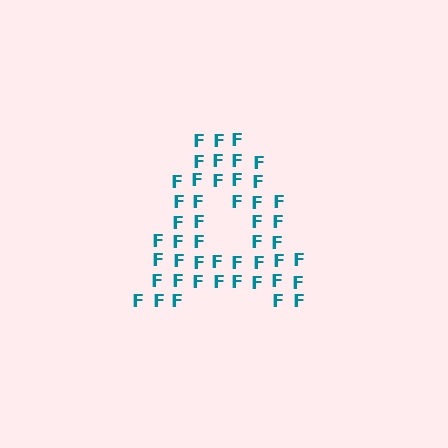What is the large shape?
The large shape is the letter A.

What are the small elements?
The small elements are letter F's.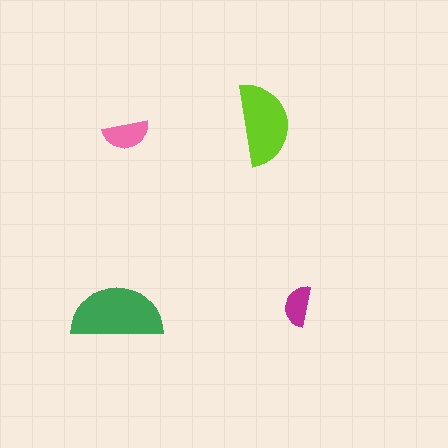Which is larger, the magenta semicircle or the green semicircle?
The green one.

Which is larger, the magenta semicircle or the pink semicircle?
The pink one.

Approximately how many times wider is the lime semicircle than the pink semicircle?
About 2 times wider.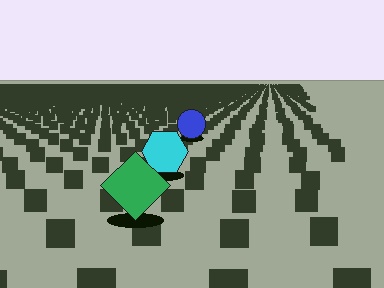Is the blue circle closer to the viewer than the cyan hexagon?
No. The cyan hexagon is closer — you can tell from the texture gradient: the ground texture is coarser near it.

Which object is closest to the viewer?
The green diamond is closest. The texture marks near it are larger and more spread out.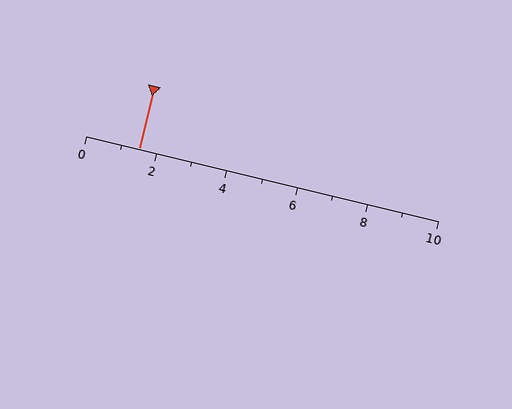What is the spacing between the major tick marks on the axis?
The major ticks are spaced 2 apart.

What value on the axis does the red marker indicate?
The marker indicates approximately 1.5.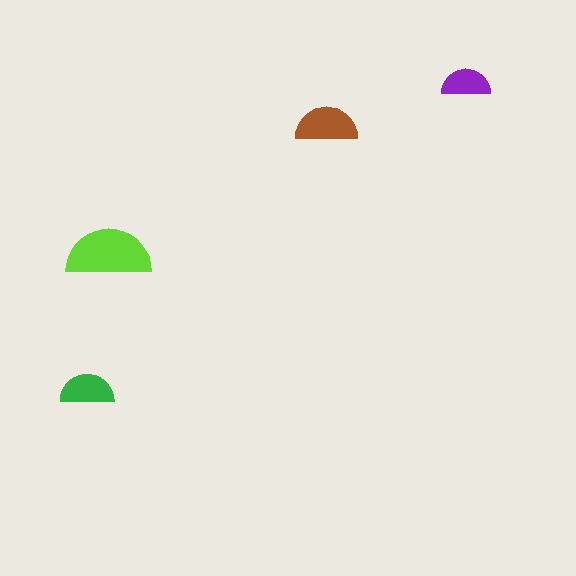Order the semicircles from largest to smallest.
the lime one, the brown one, the green one, the purple one.